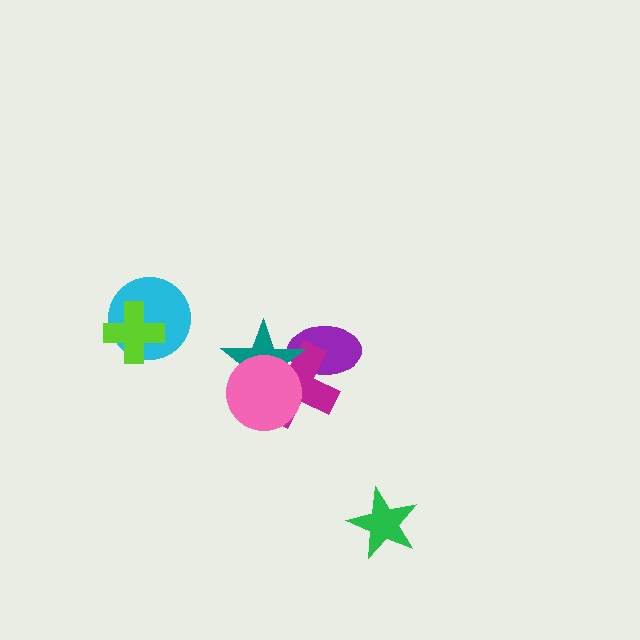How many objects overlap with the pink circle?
2 objects overlap with the pink circle.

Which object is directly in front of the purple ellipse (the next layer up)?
The magenta cross is directly in front of the purple ellipse.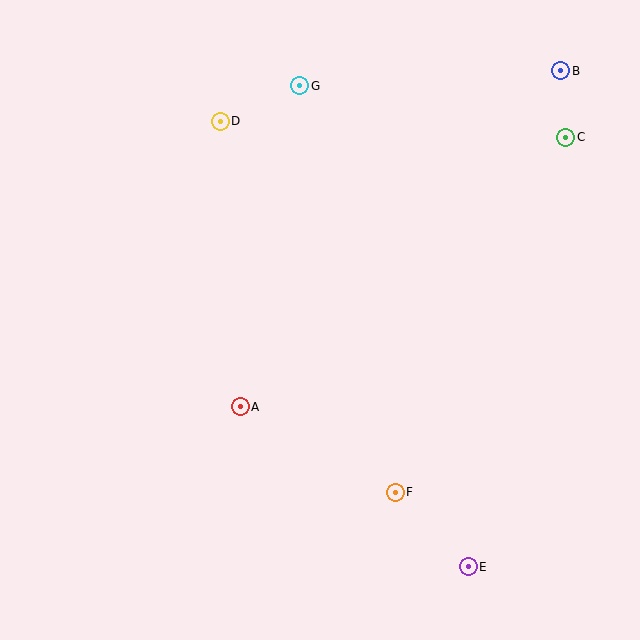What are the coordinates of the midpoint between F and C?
The midpoint between F and C is at (481, 315).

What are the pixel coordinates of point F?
Point F is at (395, 492).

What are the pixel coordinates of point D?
Point D is at (220, 121).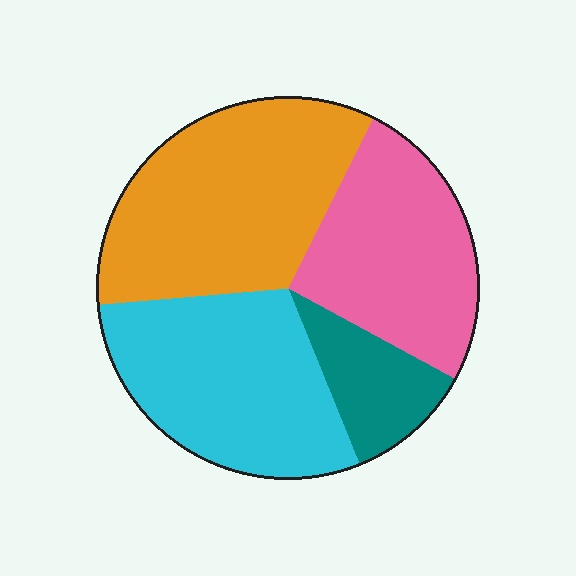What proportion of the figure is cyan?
Cyan covers 30% of the figure.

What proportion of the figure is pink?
Pink covers around 25% of the figure.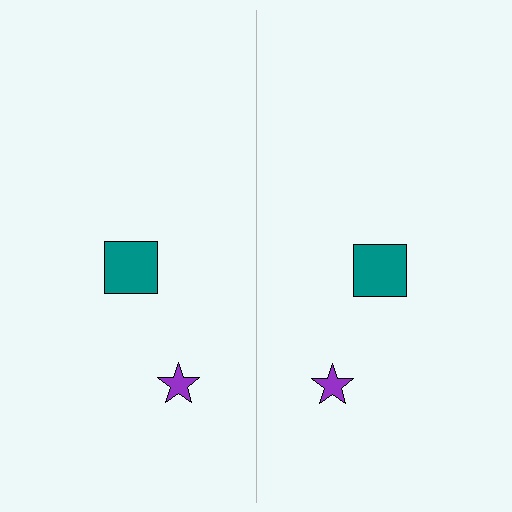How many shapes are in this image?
There are 4 shapes in this image.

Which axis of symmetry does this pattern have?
The pattern has a vertical axis of symmetry running through the center of the image.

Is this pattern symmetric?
Yes, this pattern has bilateral (reflection) symmetry.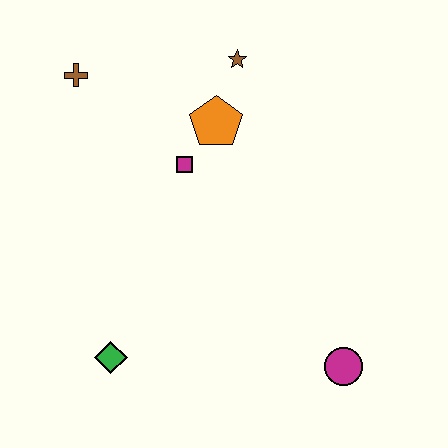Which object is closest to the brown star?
The orange pentagon is closest to the brown star.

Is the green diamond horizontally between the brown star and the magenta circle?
No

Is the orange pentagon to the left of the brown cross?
No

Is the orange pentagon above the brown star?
No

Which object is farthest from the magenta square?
The magenta circle is farthest from the magenta square.